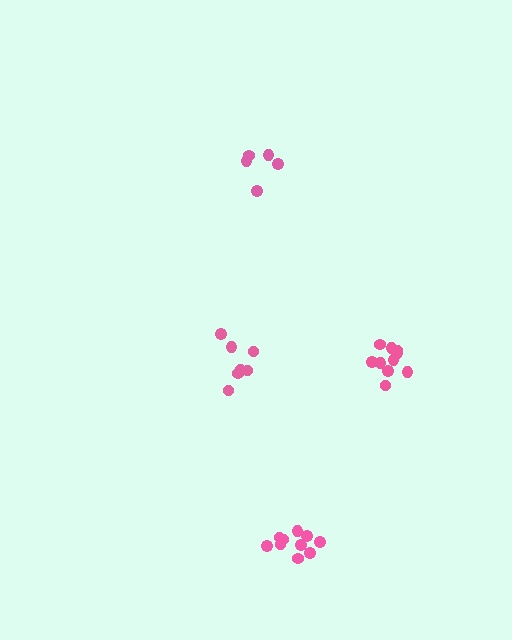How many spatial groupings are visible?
There are 4 spatial groupings.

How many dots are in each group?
Group 1: 10 dots, Group 2: 7 dots, Group 3: 5 dots, Group 4: 10 dots (32 total).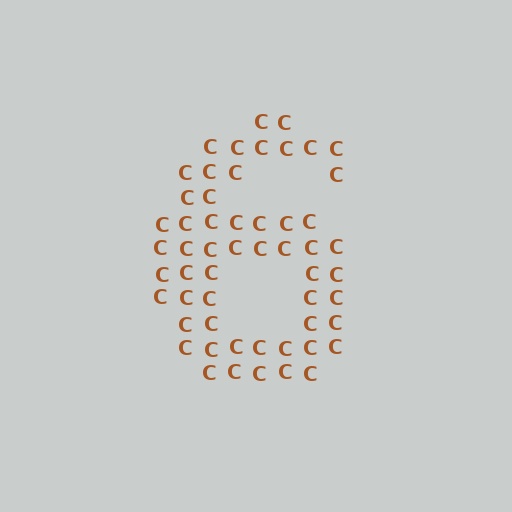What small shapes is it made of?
It is made of small letter C's.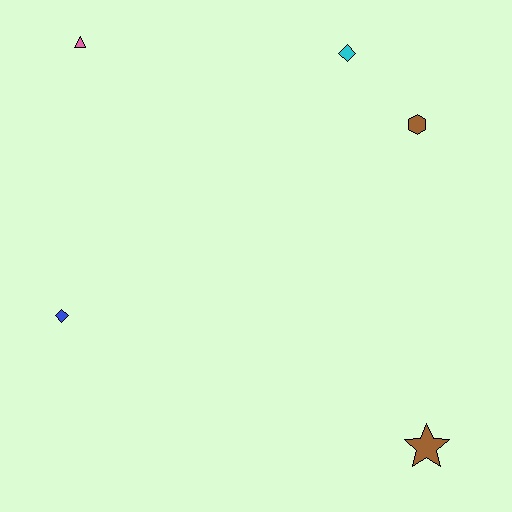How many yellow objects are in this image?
There are no yellow objects.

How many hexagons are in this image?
There is 1 hexagon.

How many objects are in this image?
There are 5 objects.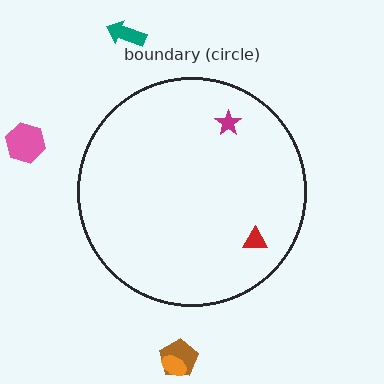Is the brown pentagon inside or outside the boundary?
Outside.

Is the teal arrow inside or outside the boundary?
Outside.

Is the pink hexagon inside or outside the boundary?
Outside.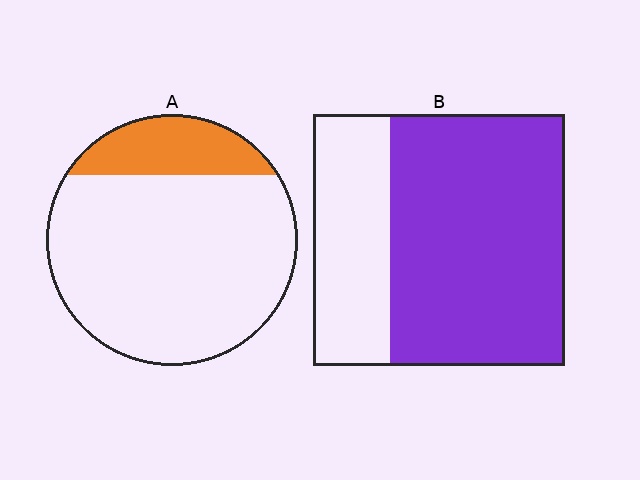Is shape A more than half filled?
No.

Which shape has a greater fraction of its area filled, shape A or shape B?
Shape B.